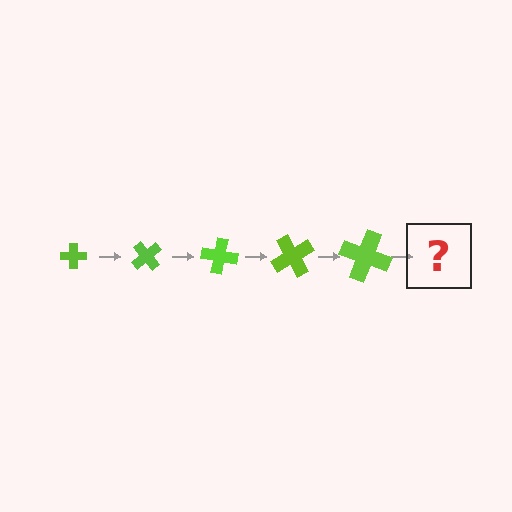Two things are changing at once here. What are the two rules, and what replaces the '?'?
The two rules are that the cross grows larger each step and it rotates 50 degrees each step. The '?' should be a cross, larger than the previous one and rotated 250 degrees from the start.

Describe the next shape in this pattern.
It should be a cross, larger than the previous one and rotated 250 degrees from the start.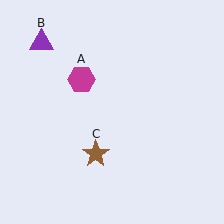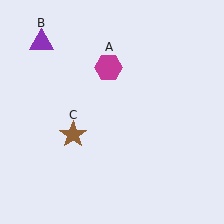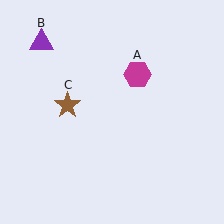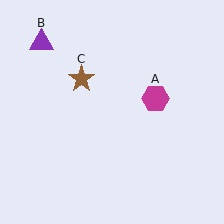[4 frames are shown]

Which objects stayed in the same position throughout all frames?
Purple triangle (object B) remained stationary.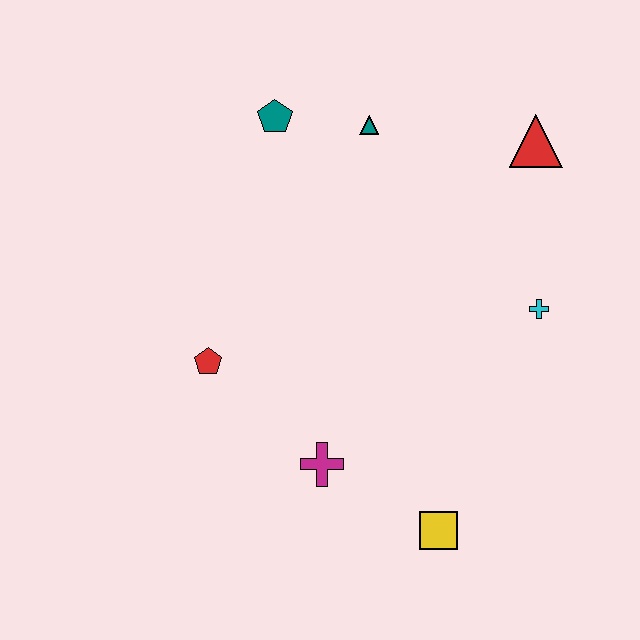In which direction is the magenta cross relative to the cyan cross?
The magenta cross is to the left of the cyan cross.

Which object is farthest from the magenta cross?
The red triangle is farthest from the magenta cross.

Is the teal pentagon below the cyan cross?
No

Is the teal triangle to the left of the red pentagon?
No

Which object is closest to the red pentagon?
The magenta cross is closest to the red pentagon.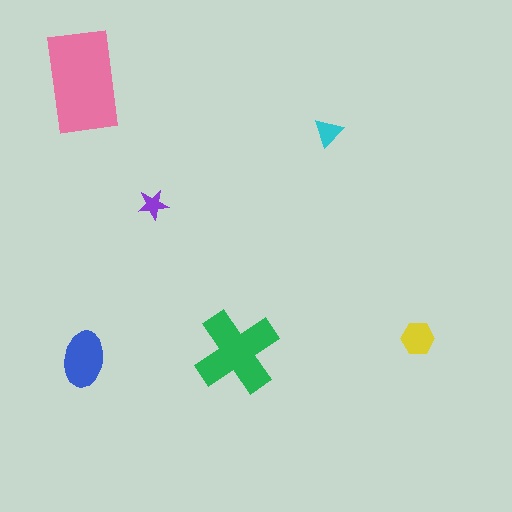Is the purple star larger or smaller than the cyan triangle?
Smaller.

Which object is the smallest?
The purple star.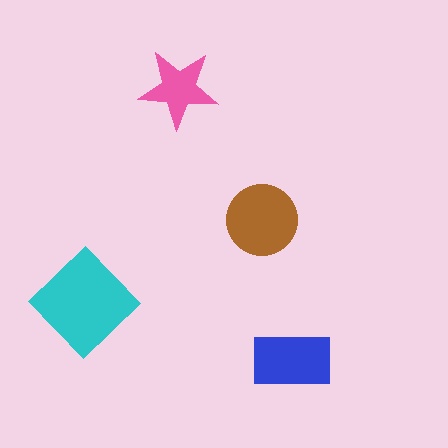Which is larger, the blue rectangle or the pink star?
The blue rectangle.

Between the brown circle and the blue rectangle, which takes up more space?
The brown circle.